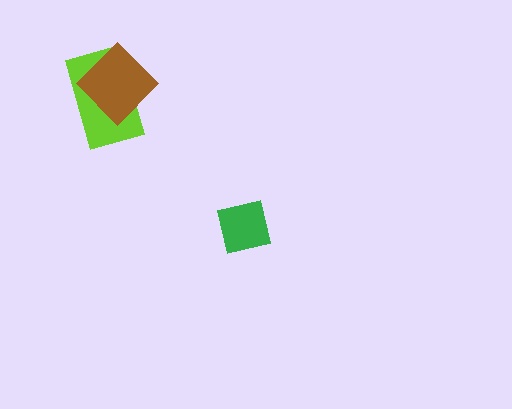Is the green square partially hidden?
No, no other shape covers it.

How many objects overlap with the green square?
0 objects overlap with the green square.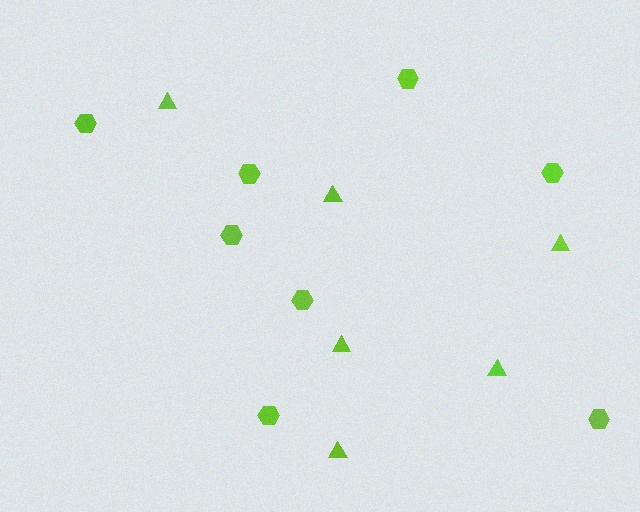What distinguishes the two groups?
There are 2 groups: one group of triangles (6) and one group of hexagons (8).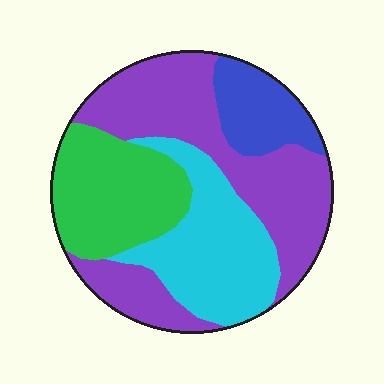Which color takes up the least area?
Blue, at roughly 10%.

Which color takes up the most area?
Purple, at roughly 40%.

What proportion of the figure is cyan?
Cyan covers 24% of the figure.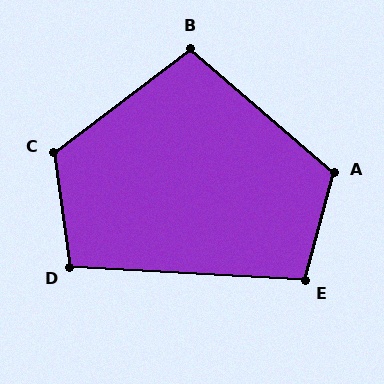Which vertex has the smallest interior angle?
D, at approximately 101 degrees.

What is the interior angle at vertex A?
Approximately 116 degrees (obtuse).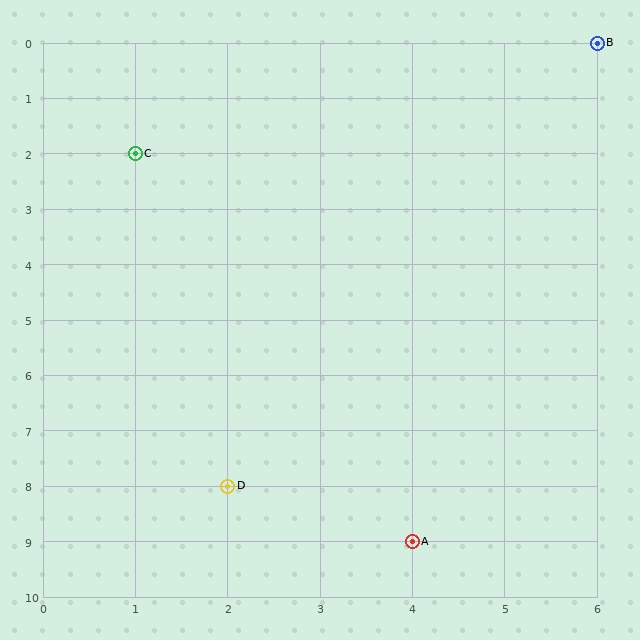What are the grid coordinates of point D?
Point D is at grid coordinates (2, 8).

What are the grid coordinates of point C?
Point C is at grid coordinates (1, 2).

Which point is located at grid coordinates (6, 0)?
Point B is at (6, 0).